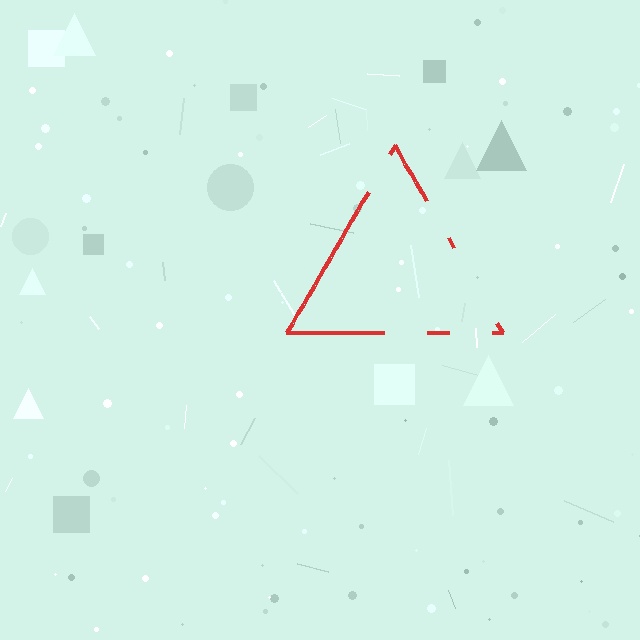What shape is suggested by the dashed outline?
The dashed outline suggests a triangle.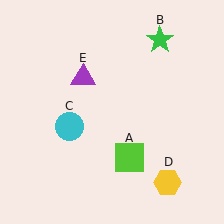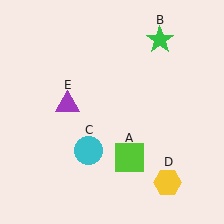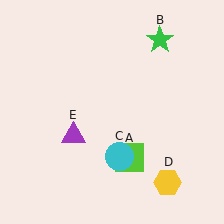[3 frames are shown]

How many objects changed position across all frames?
2 objects changed position: cyan circle (object C), purple triangle (object E).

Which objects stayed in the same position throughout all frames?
Lime square (object A) and green star (object B) and yellow hexagon (object D) remained stationary.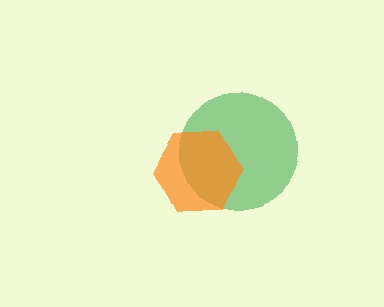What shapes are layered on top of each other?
The layered shapes are: a green circle, an orange hexagon.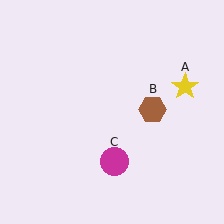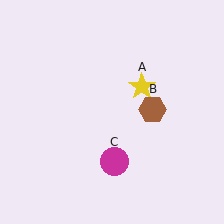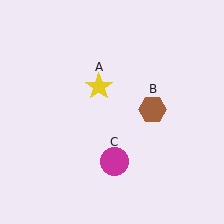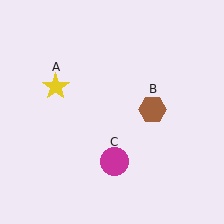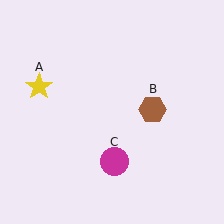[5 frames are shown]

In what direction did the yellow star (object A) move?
The yellow star (object A) moved left.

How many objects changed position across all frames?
1 object changed position: yellow star (object A).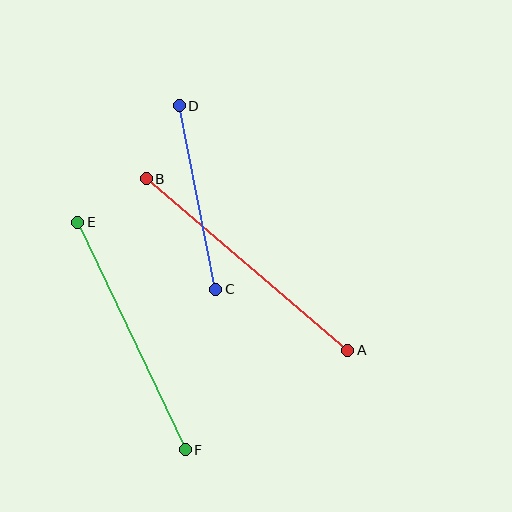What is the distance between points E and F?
The distance is approximately 252 pixels.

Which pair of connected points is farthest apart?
Points A and B are farthest apart.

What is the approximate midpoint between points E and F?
The midpoint is at approximately (131, 336) pixels.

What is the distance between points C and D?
The distance is approximately 187 pixels.